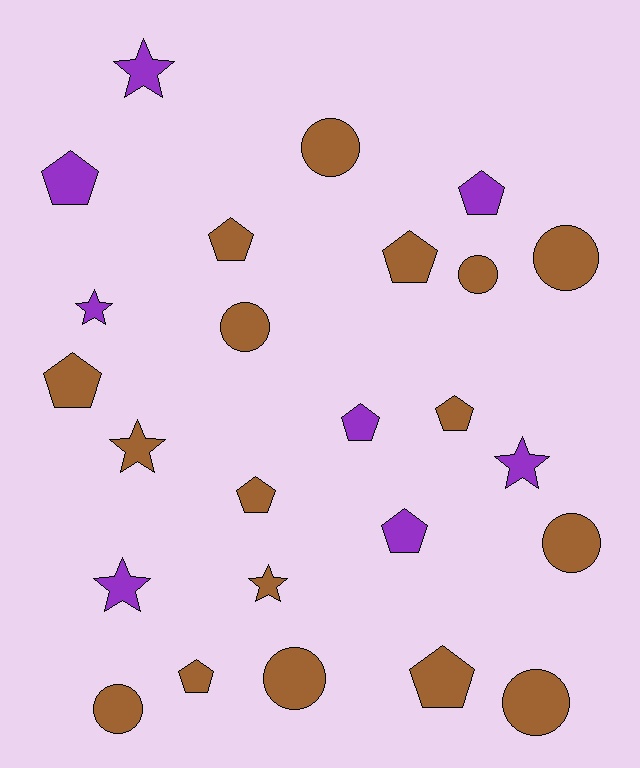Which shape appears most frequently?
Pentagon, with 11 objects.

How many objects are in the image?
There are 25 objects.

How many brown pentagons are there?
There are 7 brown pentagons.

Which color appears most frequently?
Brown, with 17 objects.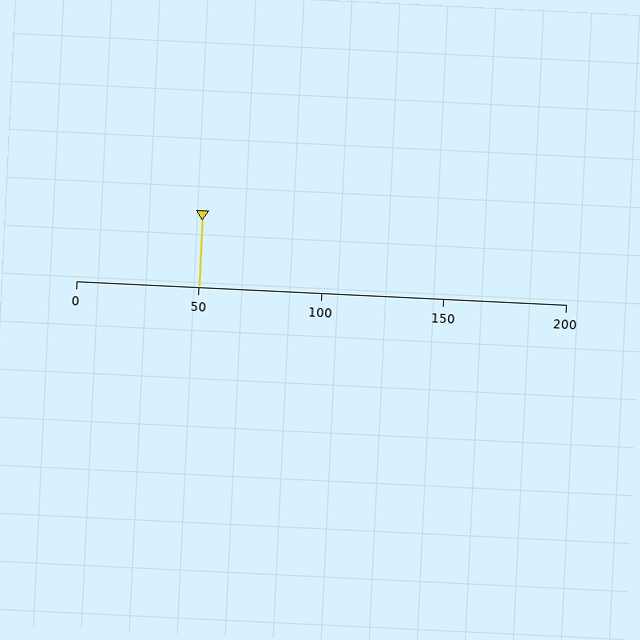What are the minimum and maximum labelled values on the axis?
The axis runs from 0 to 200.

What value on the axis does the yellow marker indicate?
The marker indicates approximately 50.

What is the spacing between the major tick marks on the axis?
The major ticks are spaced 50 apart.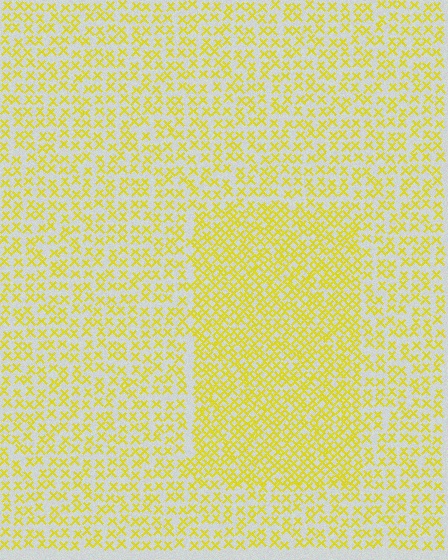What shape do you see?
I see a rectangle.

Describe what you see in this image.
The image contains small yellow elements arranged at two different densities. A rectangle-shaped region is visible where the elements are more densely packed than the surrounding area.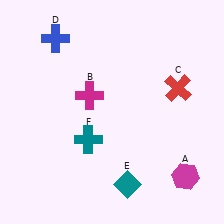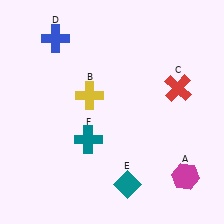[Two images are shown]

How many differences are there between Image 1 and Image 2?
There is 1 difference between the two images.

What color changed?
The cross (B) changed from magenta in Image 1 to yellow in Image 2.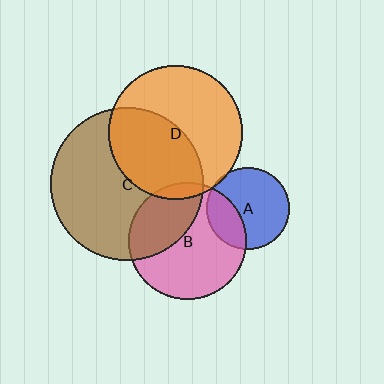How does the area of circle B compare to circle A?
Approximately 2.0 times.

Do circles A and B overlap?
Yes.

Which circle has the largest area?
Circle C (brown).